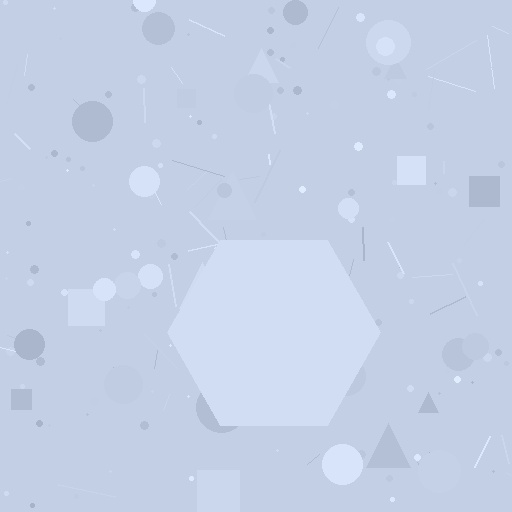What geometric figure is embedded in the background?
A hexagon is embedded in the background.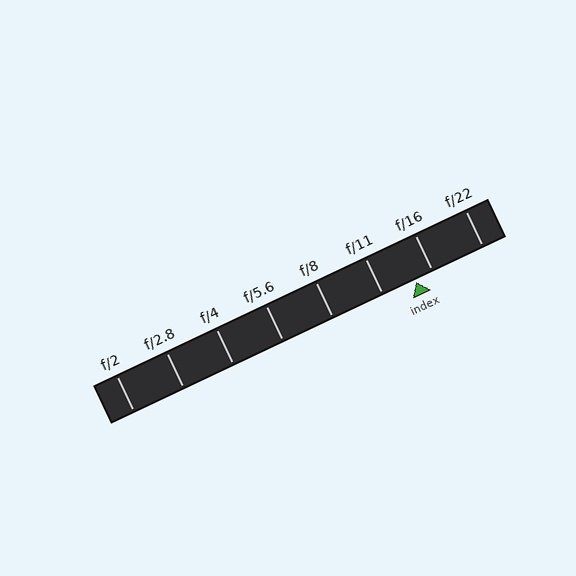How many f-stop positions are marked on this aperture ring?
There are 8 f-stop positions marked.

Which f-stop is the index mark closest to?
The index mark is closest to f/16.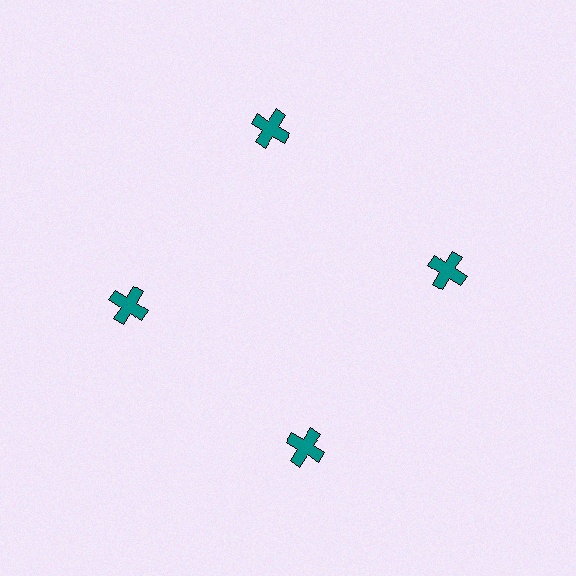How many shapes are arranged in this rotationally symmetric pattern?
There are 4 shapes, arranged in 4 groups of 1.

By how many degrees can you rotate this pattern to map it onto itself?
The pattern maps onto itself every 90 degrees of rotation.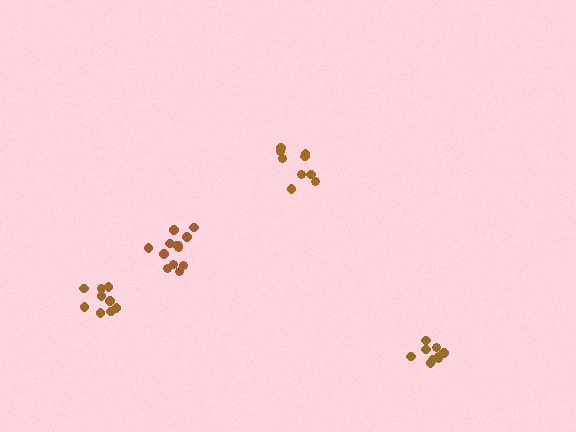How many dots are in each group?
Group 1: 9 dots, Group 2: 9 dots, Group 3: 13 dots, Group 4: 9 dots (40 total).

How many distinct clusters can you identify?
There are 4 distinct clusters.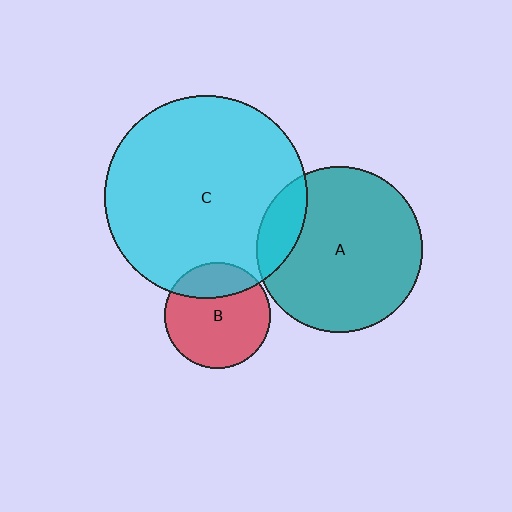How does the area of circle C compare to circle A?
Approximately 1.5 times.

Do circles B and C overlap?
Yes.